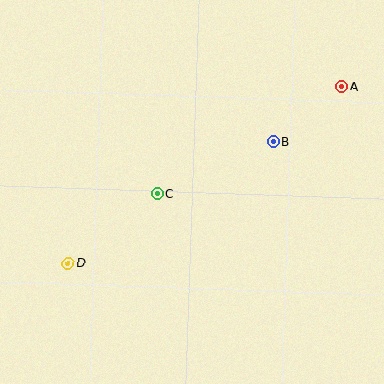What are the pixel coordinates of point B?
Point B is at (273, 141).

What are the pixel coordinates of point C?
Point C is at (157, 194).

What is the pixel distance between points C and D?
The distance between C and D is 113 pixels.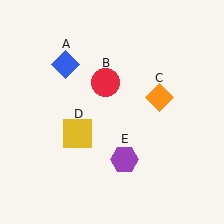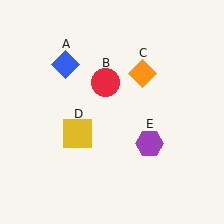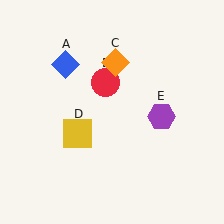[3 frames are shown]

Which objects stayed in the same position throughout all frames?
Blue diamond (object A) and red circle (object B) and yellow square (object D) remained stationary.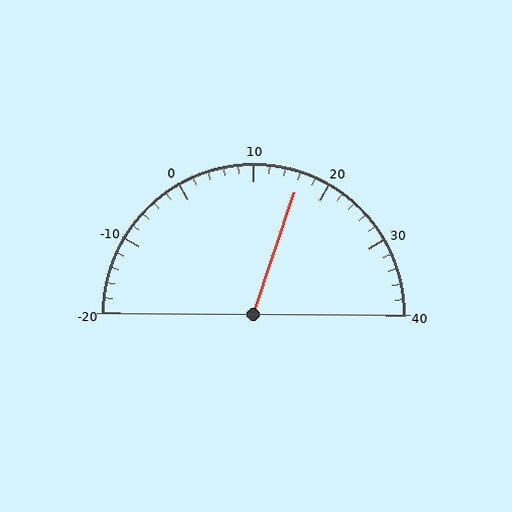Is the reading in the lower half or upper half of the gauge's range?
The reading is in the upper half of the range (-20 to 40).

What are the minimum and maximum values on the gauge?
The gauge ranges from -20 to 40.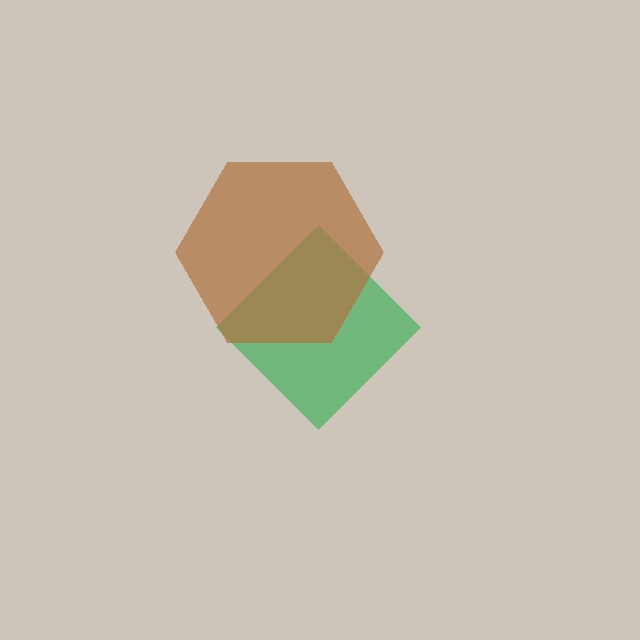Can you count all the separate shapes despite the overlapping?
Yes, there are 2 separate shapes.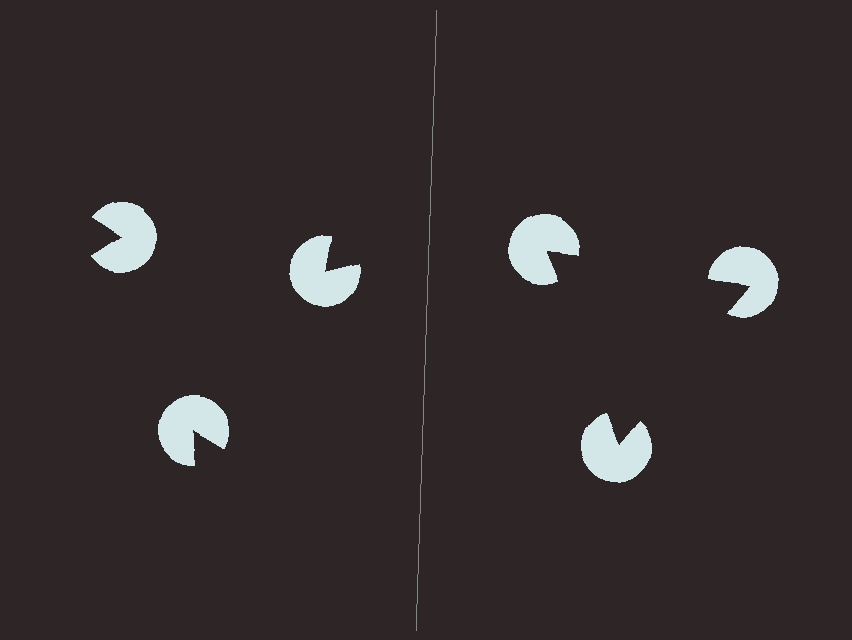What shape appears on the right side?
An illusory triangle.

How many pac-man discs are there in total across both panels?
6 — 3 on each side.